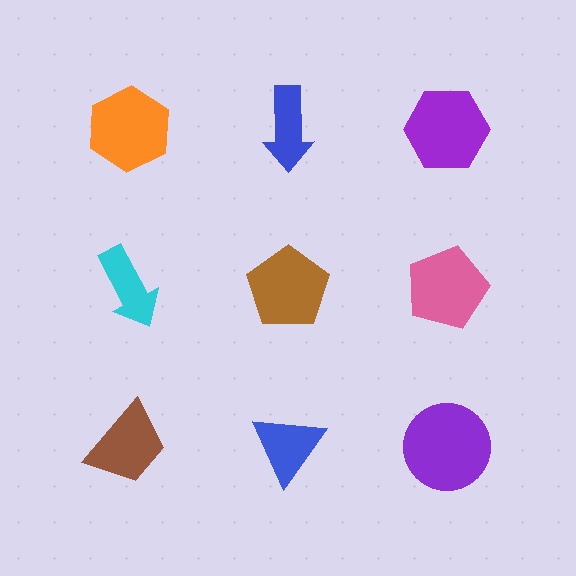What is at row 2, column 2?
A brown pentagon.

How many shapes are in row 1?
3 shapes.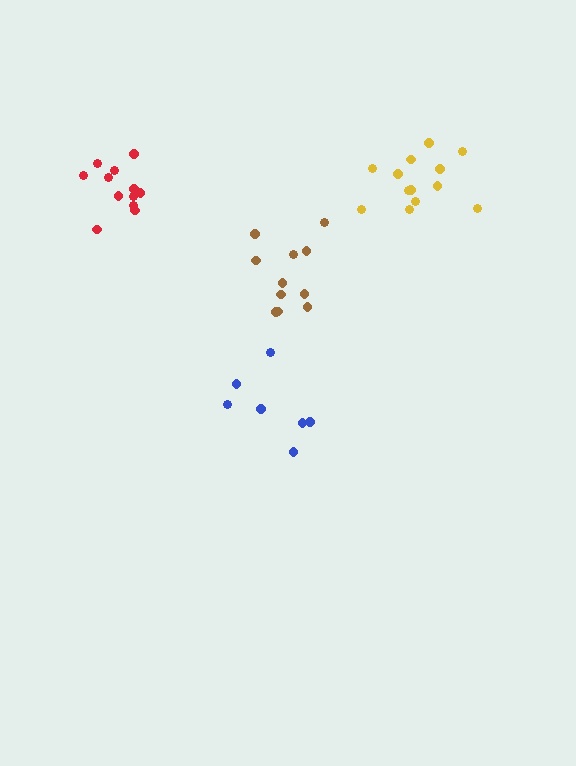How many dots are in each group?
Group 1: 12 dots, Group 2: 11 dots, Group 3: 7 dots, Group 4: 13 dots (43 total).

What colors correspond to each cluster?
The clusters are colored: red, brown, blue, yellow.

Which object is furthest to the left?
The red cluster is leftmost.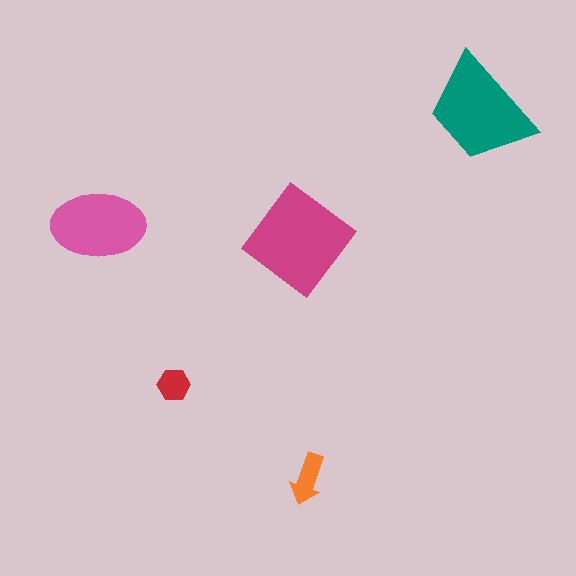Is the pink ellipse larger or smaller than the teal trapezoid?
Smaller.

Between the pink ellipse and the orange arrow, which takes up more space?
The pink ellipse.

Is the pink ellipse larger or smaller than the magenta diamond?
Smaller.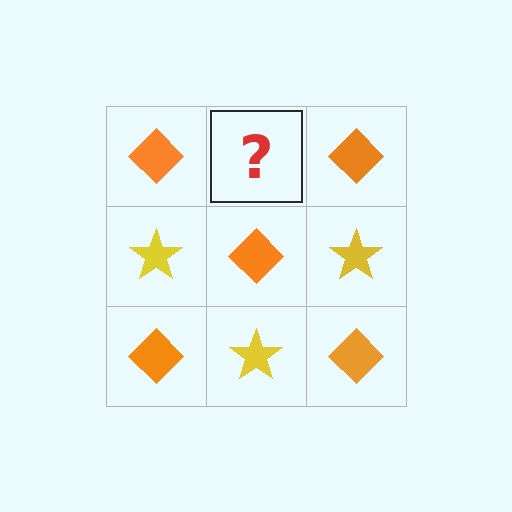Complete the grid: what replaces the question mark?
The question mark should be replaced with a yellow star.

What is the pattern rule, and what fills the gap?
The rule is that it alternates orange diamond and yellow star in a checkerboard pattern. The gap should be filled with a yellow star.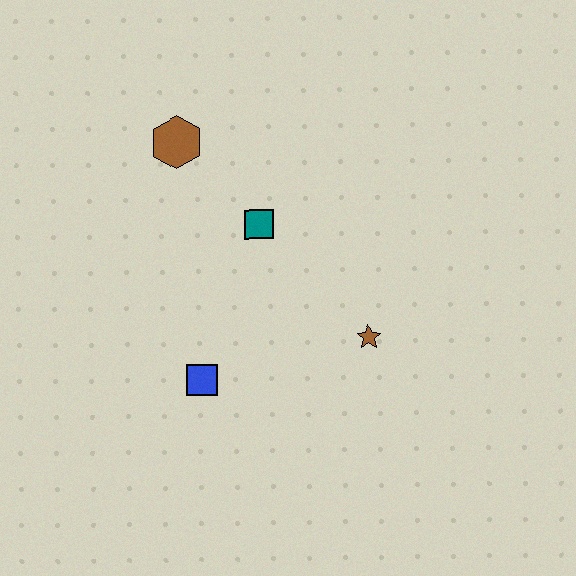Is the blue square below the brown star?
Yes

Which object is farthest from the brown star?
The brown hexagon is farthest from the brown star.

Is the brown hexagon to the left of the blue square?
Yes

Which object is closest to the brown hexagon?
The teal square is closest to the brown hexagon.